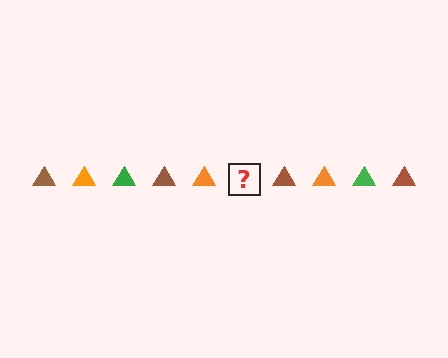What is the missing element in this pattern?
The missing element is a green triangle.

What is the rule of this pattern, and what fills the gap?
The rule is that the pattern cycles through brown, orange, green triangles. The gap should be filled with a green triangle.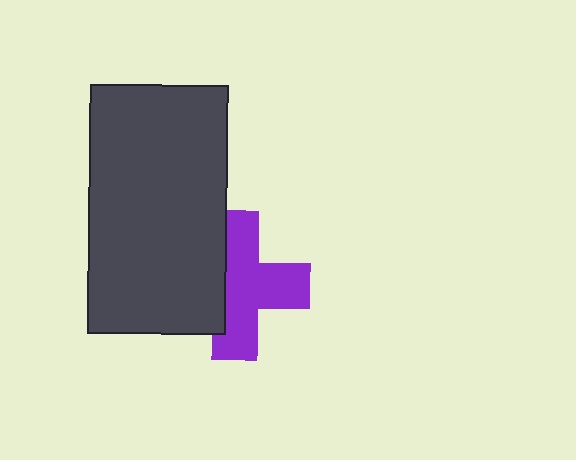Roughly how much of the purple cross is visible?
About half of it is visible (roughly 65%).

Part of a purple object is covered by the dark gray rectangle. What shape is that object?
It is a cross.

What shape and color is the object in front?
The object in front is a dark gray rectangle.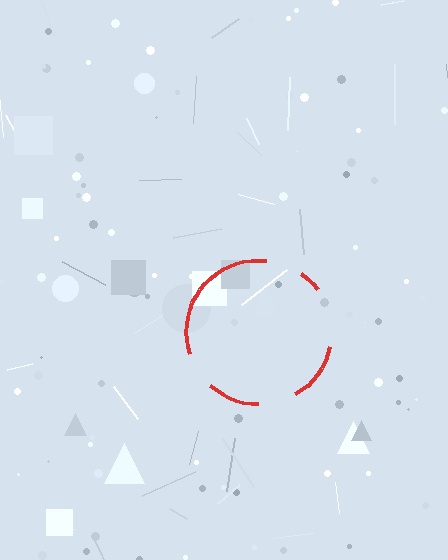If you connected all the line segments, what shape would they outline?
They would outline a circle.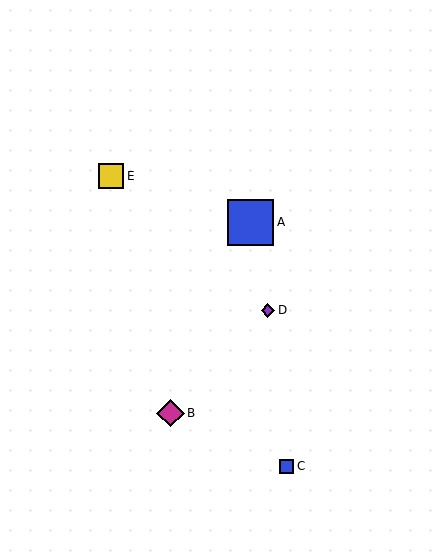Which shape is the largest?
The blue square (labeled A) is the largest.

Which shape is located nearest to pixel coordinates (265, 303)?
The purple diamond (labeled D) at (268, 310) is nearest to that location.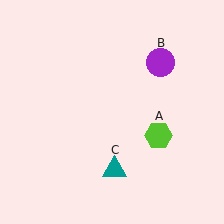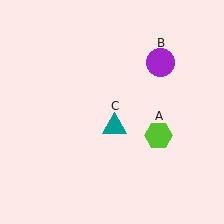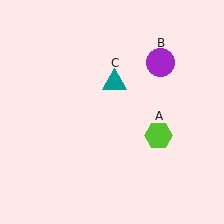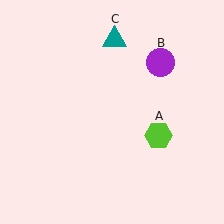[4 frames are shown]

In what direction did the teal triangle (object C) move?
The teal triangle (object C) moved up.